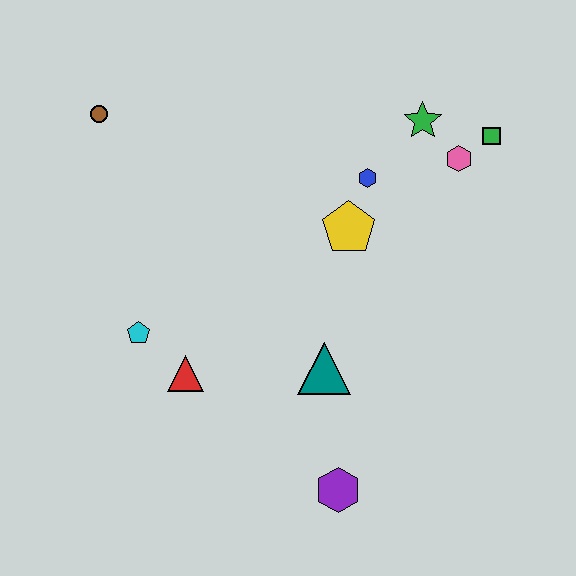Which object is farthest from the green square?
The cyan pentagon is farthest from the green square.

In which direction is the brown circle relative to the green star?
The brown circle is to the left of the green star.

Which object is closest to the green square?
The pink hexagon is closest to the green square.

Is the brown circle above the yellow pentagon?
Yes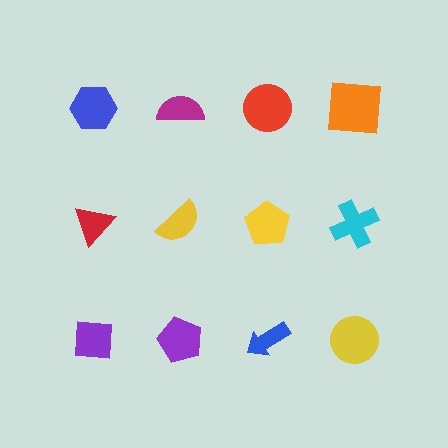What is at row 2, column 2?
A yellow semicircle.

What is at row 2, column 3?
A yellow pentagon.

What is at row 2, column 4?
A cyan cross.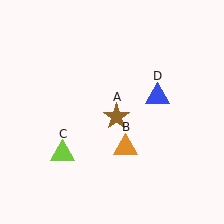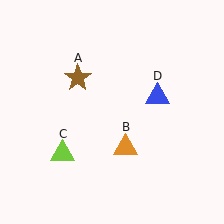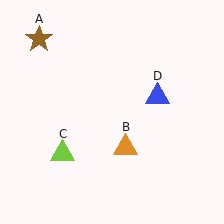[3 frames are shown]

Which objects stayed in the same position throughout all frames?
Orange triangle (object B) and lime triangle (object C) and blue triangle (object D) remained stationary.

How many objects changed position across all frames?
1 object changed position: brown star (object A).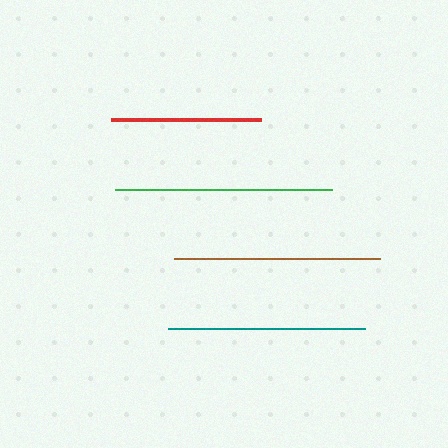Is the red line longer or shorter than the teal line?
The teal line is longer than the red line.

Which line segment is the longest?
The green line is the longest at approximately 217 pixels.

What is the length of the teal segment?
The teal segment is approximately 197 pixels long.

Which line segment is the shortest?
The red line is the shortest at approximately 149 pixels.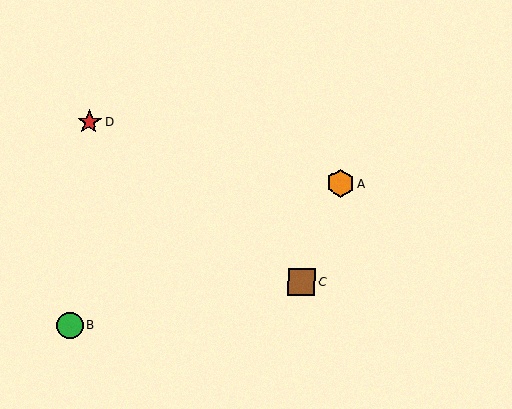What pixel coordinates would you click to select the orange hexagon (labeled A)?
Click at (340, 183) to select the orange hexagon A.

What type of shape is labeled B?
Shape B is a green circle.